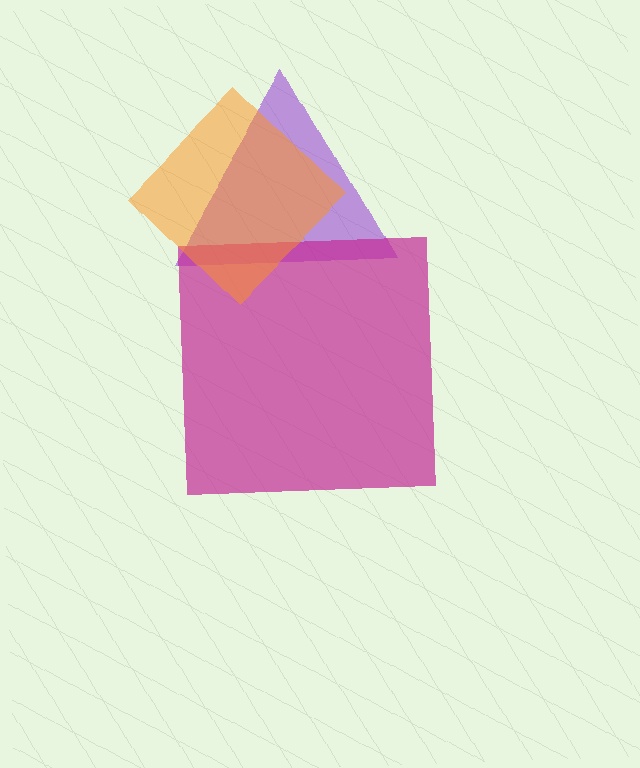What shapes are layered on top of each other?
The layered shapes are: a purple triangle, a magenta square, an orange diamond.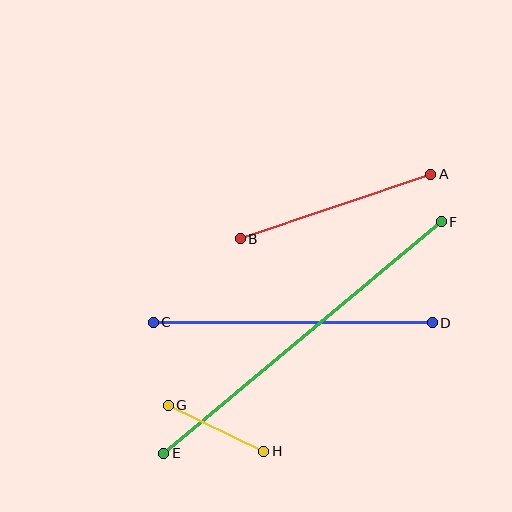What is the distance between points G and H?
The distance is approximately 106 pixels.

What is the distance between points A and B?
The distance is approximately 201 pixels.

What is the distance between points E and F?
The distance is approximately 362 pixels.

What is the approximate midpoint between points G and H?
The midpoint is at approximately (216, 428) pixels.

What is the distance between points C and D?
The distance is approximately 279 pixels.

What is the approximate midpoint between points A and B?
The midpoint is at approximately (336, 206) pixels.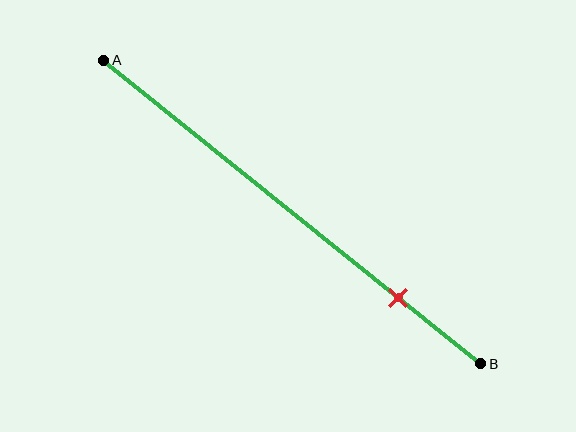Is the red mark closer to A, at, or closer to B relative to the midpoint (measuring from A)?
The red mark is closer to point B than the midpoint of segment AB.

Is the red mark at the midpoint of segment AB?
No, the mark is at about 80% from A, not at the 50% midpoint.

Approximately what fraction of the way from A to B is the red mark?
The red mark is approximately 80% of the way from A to B.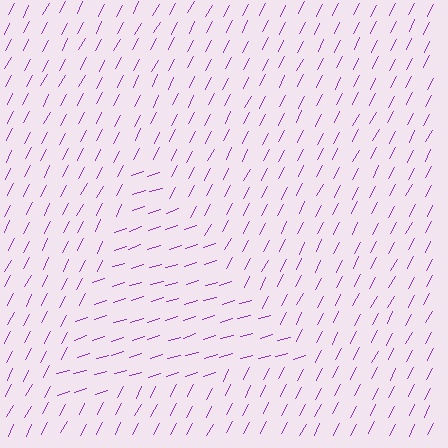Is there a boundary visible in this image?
Yes, there is a texture boundary formed by a change in line orientation.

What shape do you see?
I see a triangle.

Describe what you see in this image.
The image is filled with small purple line segments. A triangle region in the image has lines oriented differently from the surrounding lines, creating a visible texture boundary.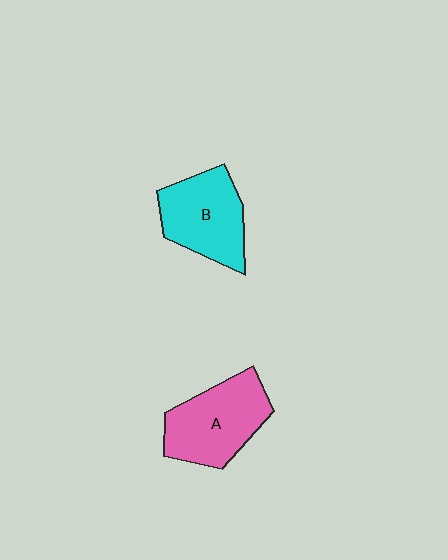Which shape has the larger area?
Shape A (pink).